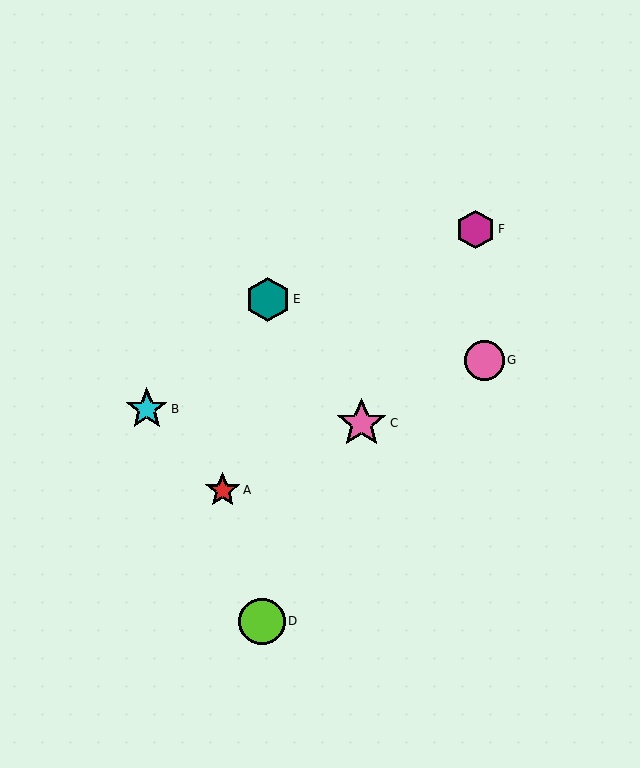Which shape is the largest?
The pink star (labeled C) is the largest.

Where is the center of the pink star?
The center of the pink star is at (361, 423).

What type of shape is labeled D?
Shape D is a lime circle.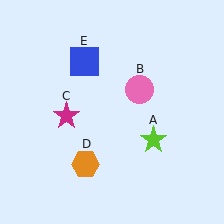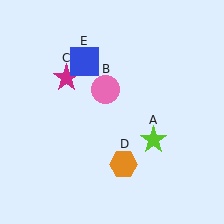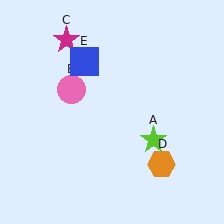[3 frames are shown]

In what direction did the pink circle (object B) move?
The pink circle (object B) moved left.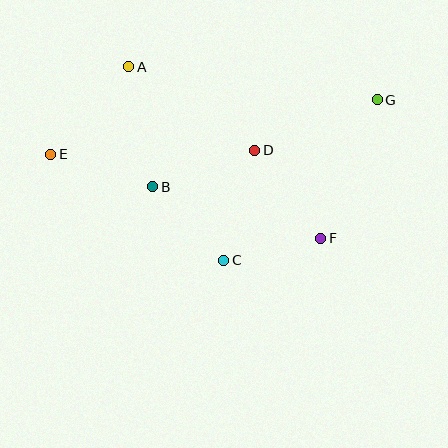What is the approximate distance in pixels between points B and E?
The distance between B and E is approximately 107 pixels.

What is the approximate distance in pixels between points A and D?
The distance between A and D is approximately 151 pixels.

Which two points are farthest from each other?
Points E and G are farthest from each other.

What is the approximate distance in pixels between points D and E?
The distance between D and E is approximately 204 pixels.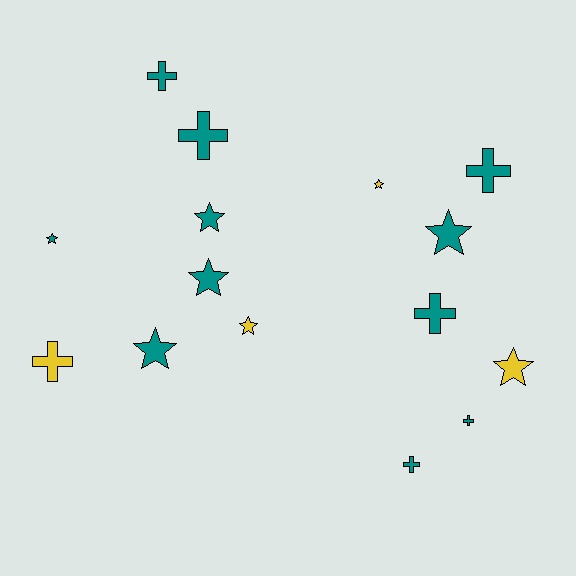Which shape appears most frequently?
Star, with 8 objects.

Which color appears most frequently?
Teal, with 11 objects.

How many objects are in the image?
There are 15 objects.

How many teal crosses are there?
There are 6 teal crosses.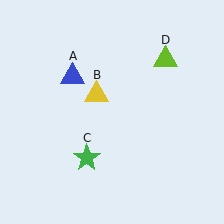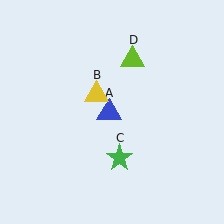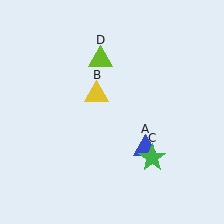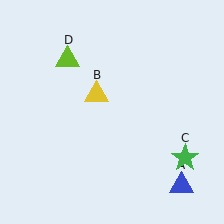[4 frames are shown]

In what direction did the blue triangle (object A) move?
The blue triangle (object A) moved down and to the right.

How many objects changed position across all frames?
3 objects changed position: blue triangle (object A), green star (object C), lime triangle (object D).